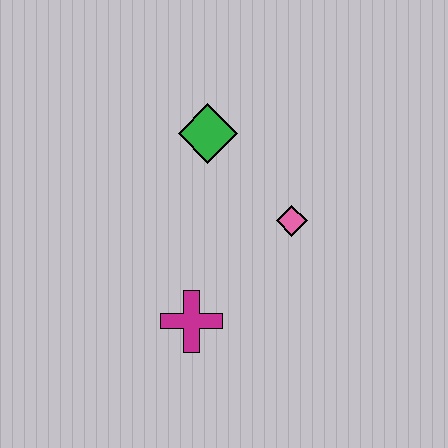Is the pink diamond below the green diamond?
Yes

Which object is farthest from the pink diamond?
The magenta cross is farthest from the pink diamond.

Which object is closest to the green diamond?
The pink diamond is closest to the green diamond.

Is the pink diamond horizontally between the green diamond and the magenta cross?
No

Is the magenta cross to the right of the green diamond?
No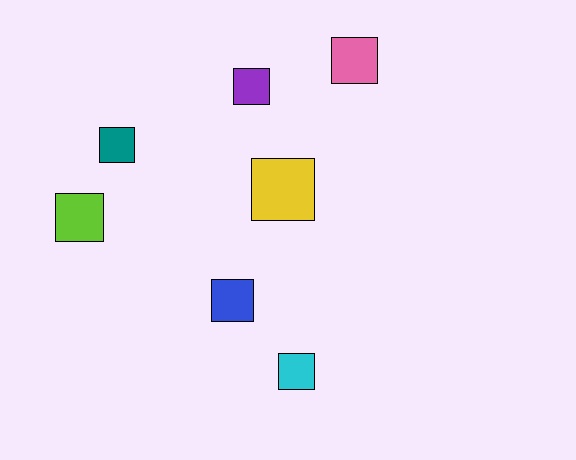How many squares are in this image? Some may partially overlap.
There are 7 squares.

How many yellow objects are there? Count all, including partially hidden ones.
There is 1 yellow object.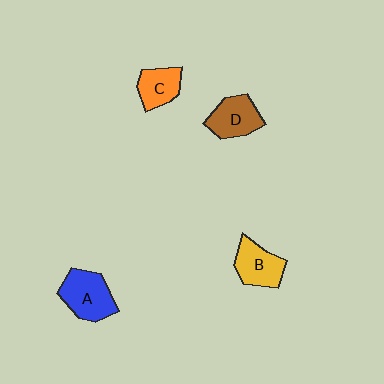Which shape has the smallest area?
Shape C (orange).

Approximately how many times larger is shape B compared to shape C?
Approximately 1.2 times.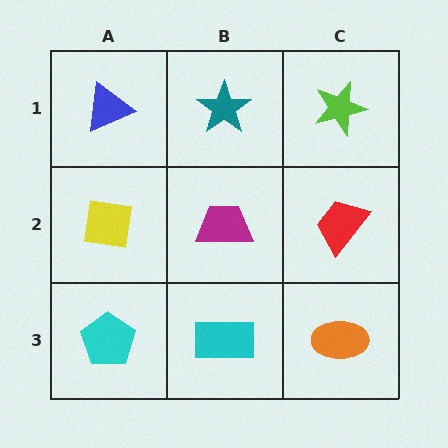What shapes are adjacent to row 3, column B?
A magenta trapezoid (row 2, column B), a cyan pentagon (row 3, column A), an orange ellipse (row 3, column C).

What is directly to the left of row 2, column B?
A yellow square.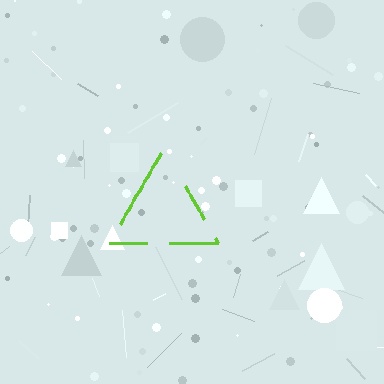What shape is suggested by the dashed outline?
The dashed outline suggests a triangle.